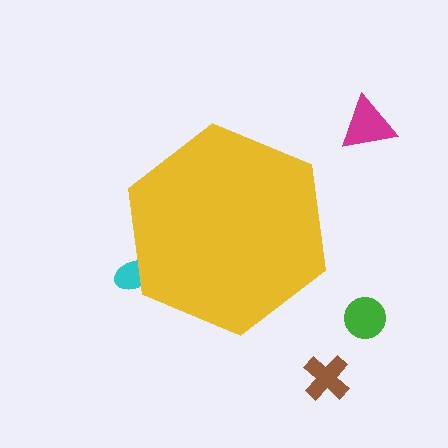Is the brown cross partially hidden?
No, the brown cross is fully visible.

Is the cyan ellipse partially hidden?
Yes, the cyan ellipse is partially hidden behind the yellow hexagon.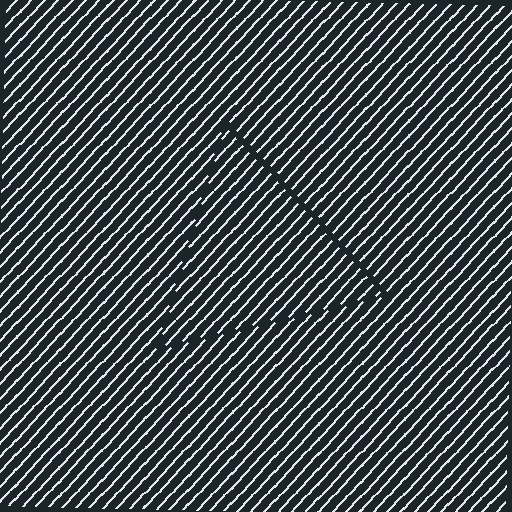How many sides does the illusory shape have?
3 sides — the line-ends trace a triangle.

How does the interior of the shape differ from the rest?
The interior of the shape contains the same grating, shifted by half a period — the contour is defined by the phase discontinuity where line-ends from the inner and outer gratings abut.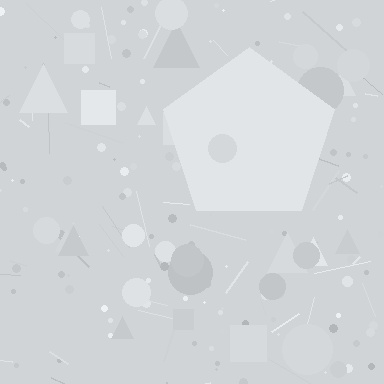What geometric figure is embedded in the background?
A pentagon is embedded in the background.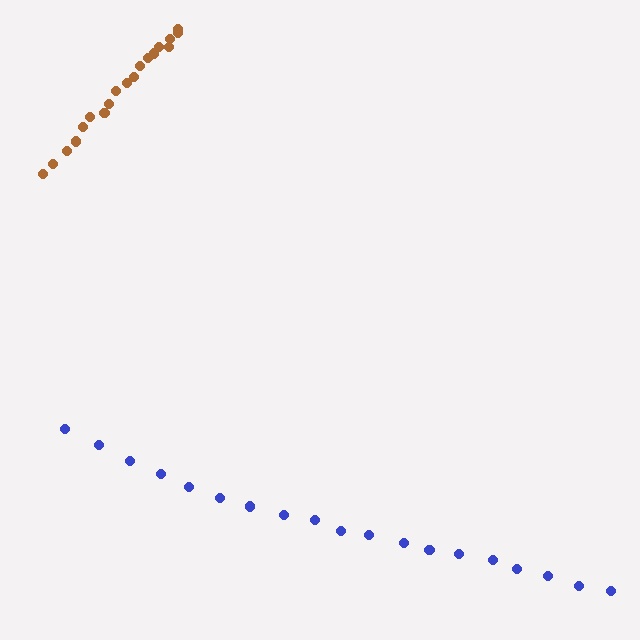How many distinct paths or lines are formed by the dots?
There are 2 distinct paths.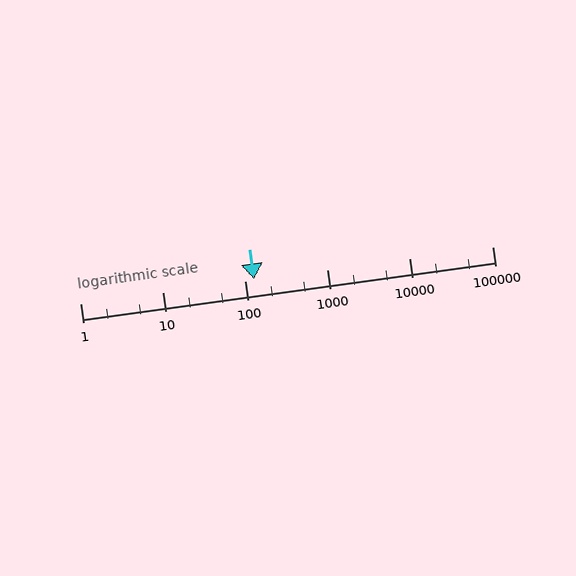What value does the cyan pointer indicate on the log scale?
The pointer indicates approximately 130.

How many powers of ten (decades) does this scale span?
The scale spans 5 decades, from 1 to 100000.